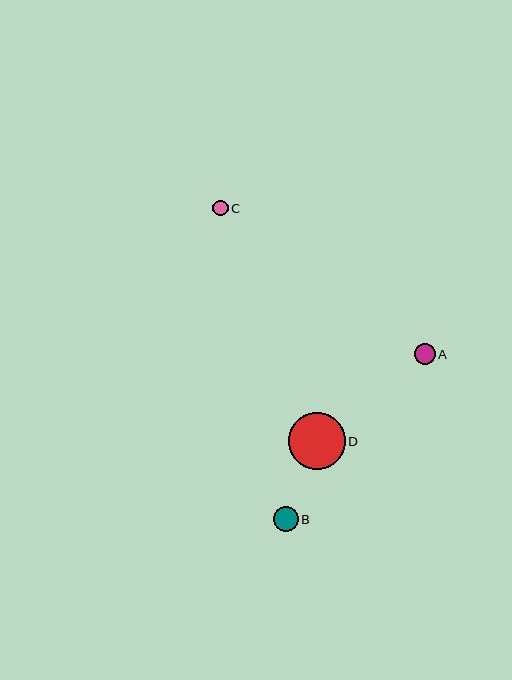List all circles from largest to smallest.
From largest to smallest: D, B, A, C.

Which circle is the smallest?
Circle C is the smallest with a size of approximately 15 pixels.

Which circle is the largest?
Circle D is the largest with a size of approximately 57 pixels.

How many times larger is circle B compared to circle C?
Circle B is approximately 1.6 times the size of circle C.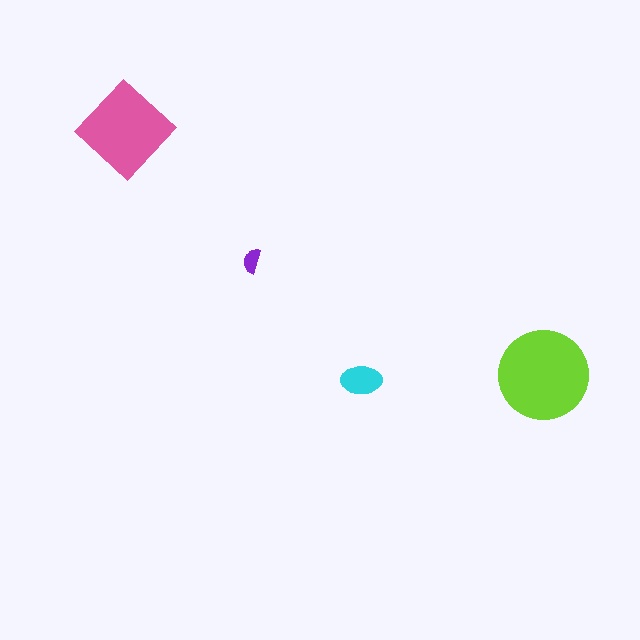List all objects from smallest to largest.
The purple semicircle, the cyan ellipse, the pink diamond, the lime circle.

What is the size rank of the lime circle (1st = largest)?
1st.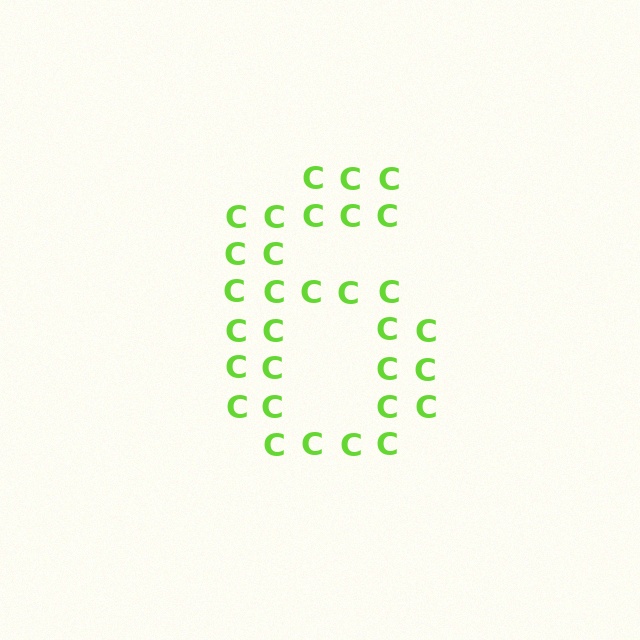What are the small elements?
The small elements are letter C's.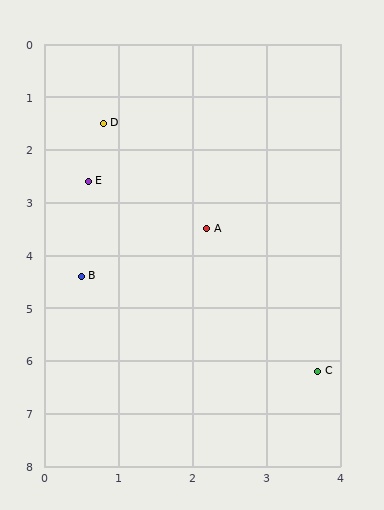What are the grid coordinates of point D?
Point D is at approximately (0.8, 1.5).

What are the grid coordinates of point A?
Point A is at approximately (2.2, 3.5).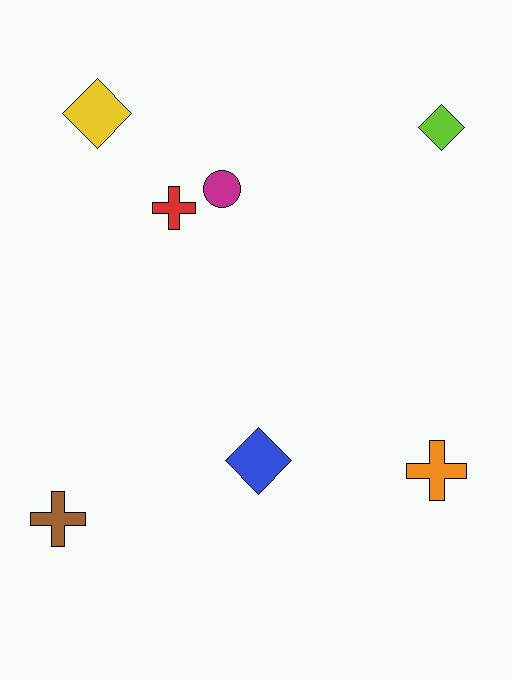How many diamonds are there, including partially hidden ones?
There are 3 diamonds.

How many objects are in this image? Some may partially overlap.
There are 7 objects.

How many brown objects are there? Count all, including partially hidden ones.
There is 1 brown object.